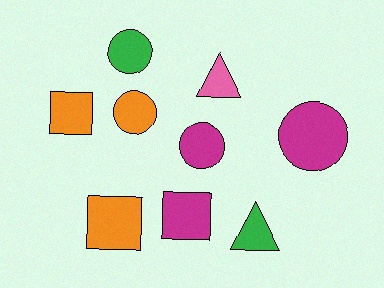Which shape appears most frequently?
Circle, with 4 objects.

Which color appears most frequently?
Orange, with 3 objects.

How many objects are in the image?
There are 9 objects.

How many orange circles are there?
There is 1 orange circle.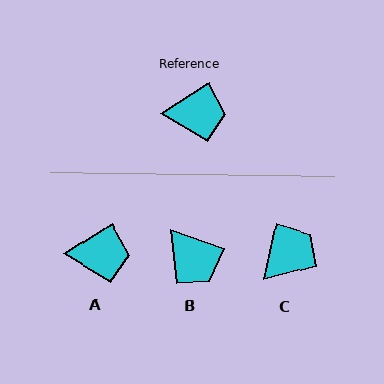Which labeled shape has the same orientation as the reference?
A.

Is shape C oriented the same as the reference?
No, it is off by about 45 degrees.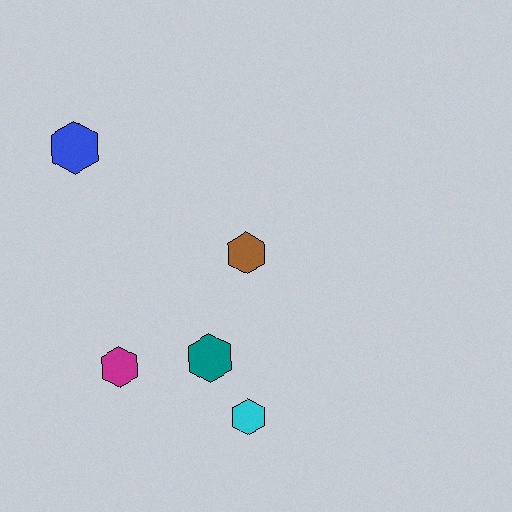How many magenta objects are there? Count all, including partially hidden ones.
There is 1 magenta object.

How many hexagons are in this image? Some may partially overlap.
There are 5 hexagons.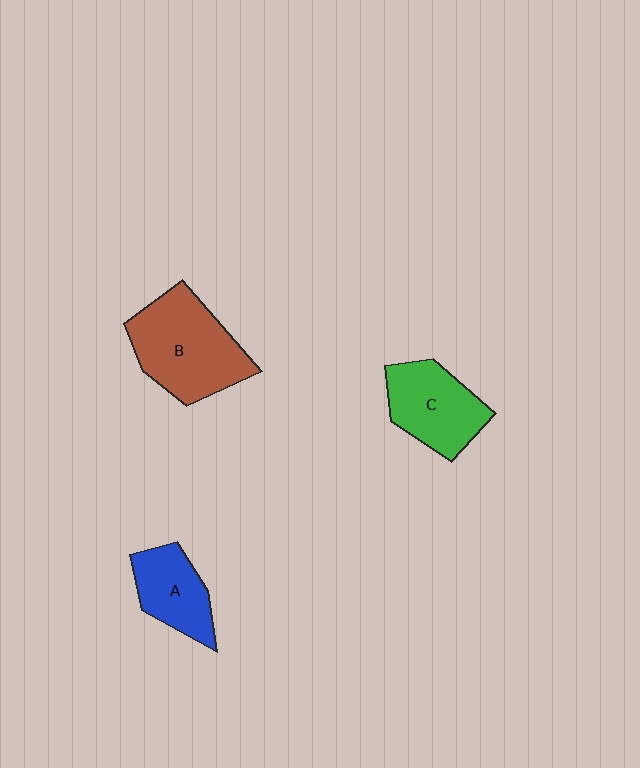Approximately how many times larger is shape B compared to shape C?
Approximately 1.4 times.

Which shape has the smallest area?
Shape A (blue).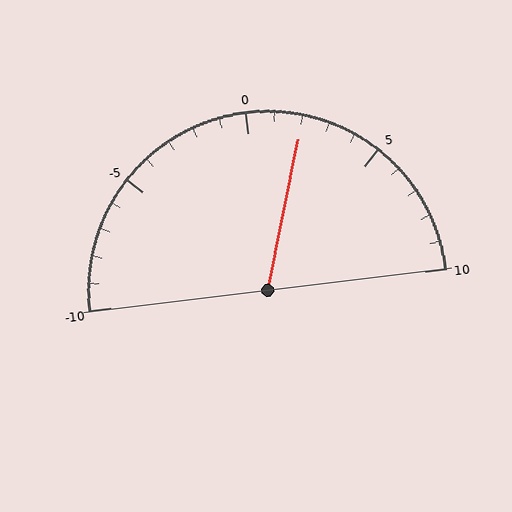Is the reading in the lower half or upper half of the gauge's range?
The reading is in the upper half of the range (-10 to 10).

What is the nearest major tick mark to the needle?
The nearest major tick mark is 0.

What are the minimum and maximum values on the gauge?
The gauge ranges from -10 to 10.